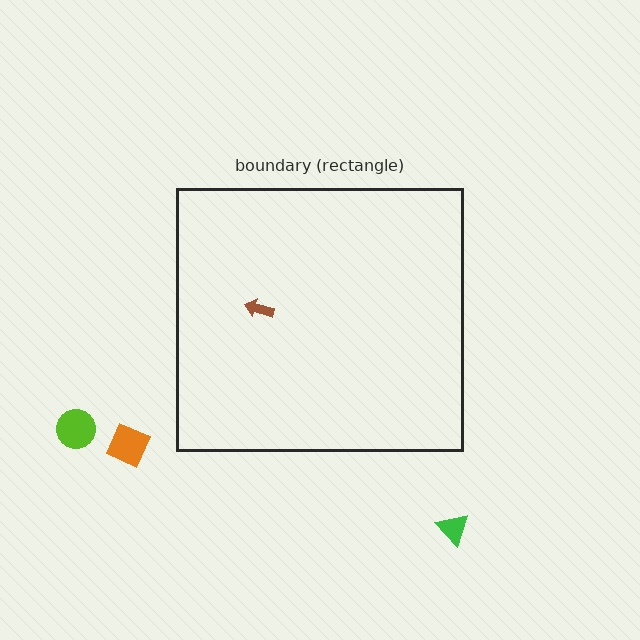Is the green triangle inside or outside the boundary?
Outside.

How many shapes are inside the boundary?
1 inside, 3 outside.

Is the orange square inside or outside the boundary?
Outside.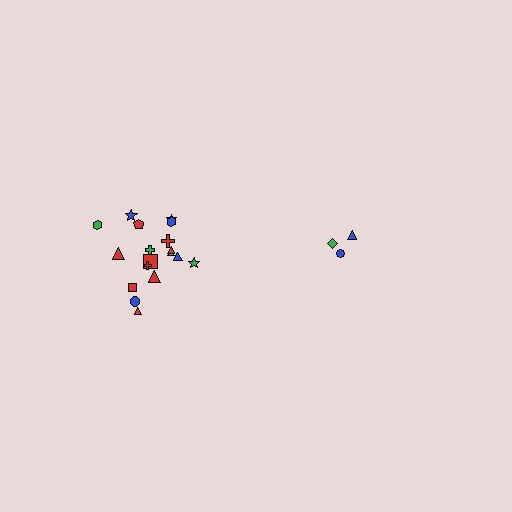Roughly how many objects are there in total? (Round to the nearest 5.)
Roughly 20 objects in total.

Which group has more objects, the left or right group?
The left group.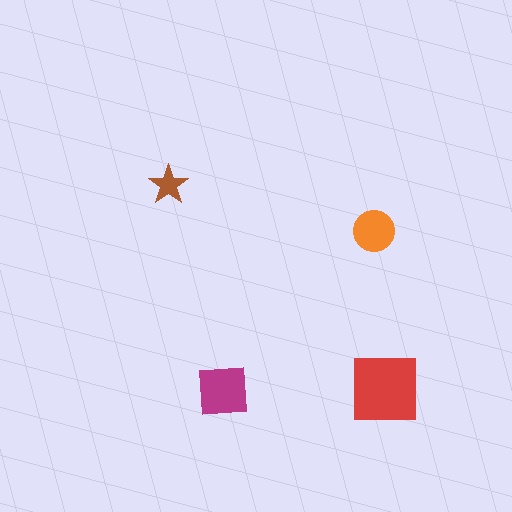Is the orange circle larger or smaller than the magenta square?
Smaller.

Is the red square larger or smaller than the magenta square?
Larger.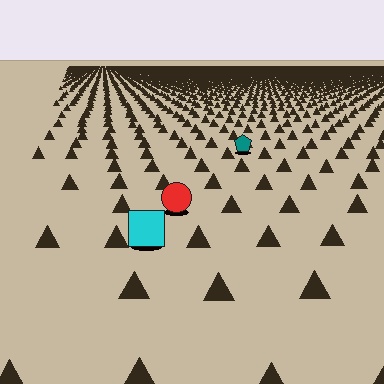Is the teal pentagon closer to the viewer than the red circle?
No. The red circle is closer — you can tell from the texture gradient: the ground texture is coarser near it.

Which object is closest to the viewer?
The cyan square is closest. The texture marks near it are larger and more spread out.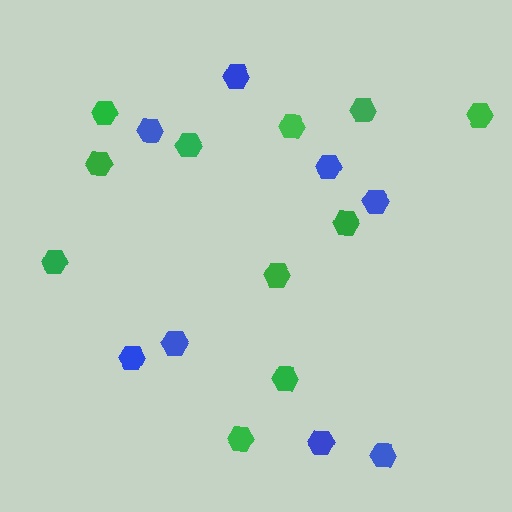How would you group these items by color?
There are 2 groups: one group of blue hexagons (8) and one group of green hexagons (11).